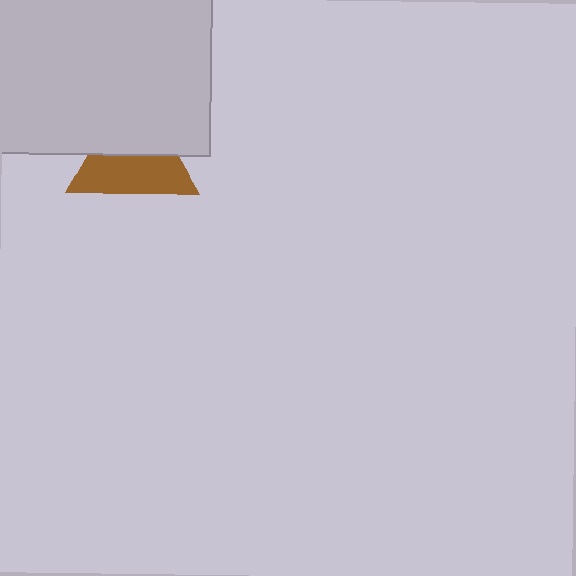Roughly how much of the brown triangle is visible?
About half of it is visible (roughly 54%).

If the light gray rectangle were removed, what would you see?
You would see the complete brown triangle.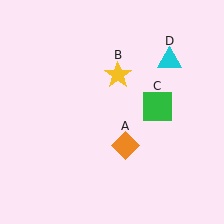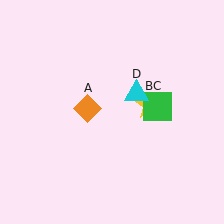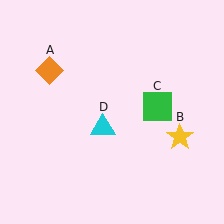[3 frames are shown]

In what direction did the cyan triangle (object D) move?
The cyan triangle (object D) moved down and to the left.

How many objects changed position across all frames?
3 objects changed position: orange diamond (object A), yellow star (object B), cyan triangle (object D).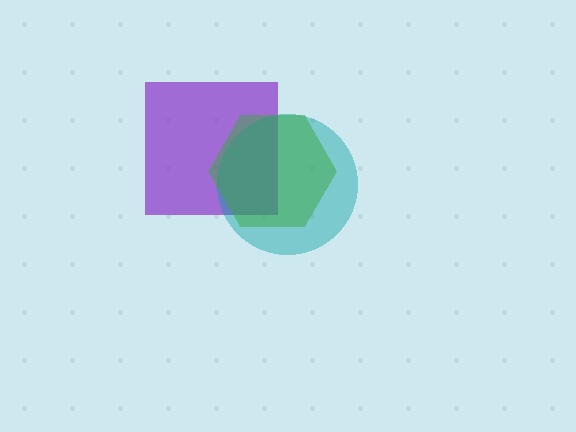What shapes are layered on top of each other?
The layered shapes are: a purple square, a teal circle, a green hexagon.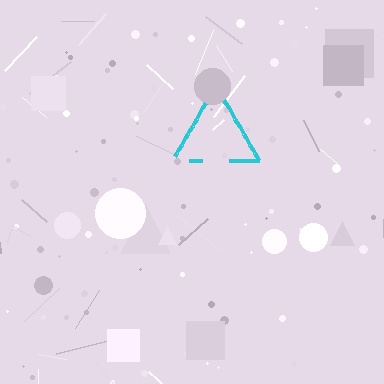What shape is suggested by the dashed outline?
The dashed outline suggests a triangle.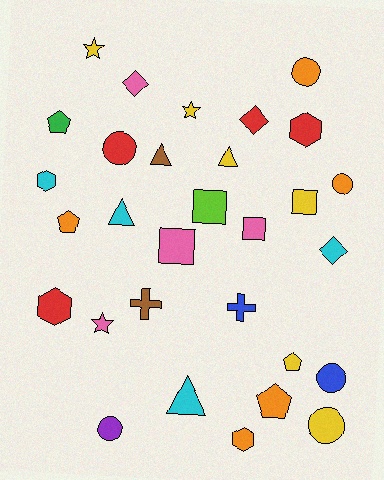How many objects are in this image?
There are 30 objects.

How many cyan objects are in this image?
There are 4 cyan objects.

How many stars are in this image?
There are 3 stars.